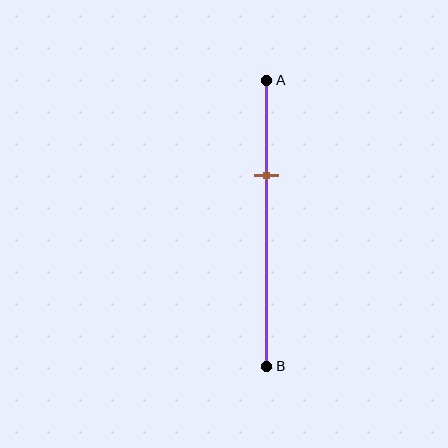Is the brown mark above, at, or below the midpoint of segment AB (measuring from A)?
The brown mark is above the midpoint of segment AB.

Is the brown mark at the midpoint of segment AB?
No, the mark is at about 35% from A, not at the 50% midpoint.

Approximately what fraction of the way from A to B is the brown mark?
The brown mark is approximately 35% of the way from A to B.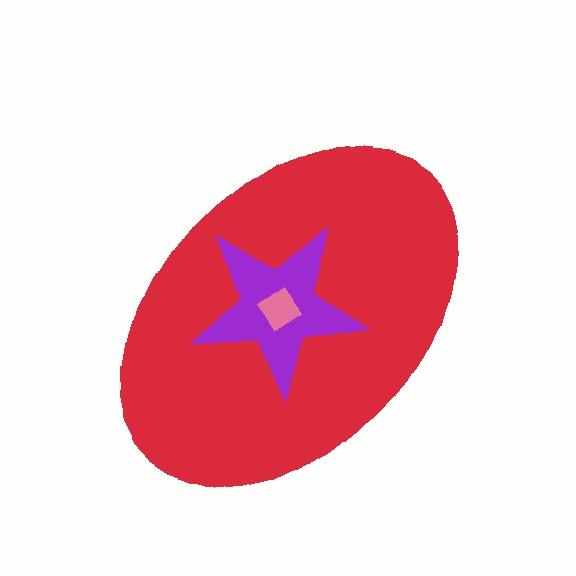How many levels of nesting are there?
3.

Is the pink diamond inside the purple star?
Yes.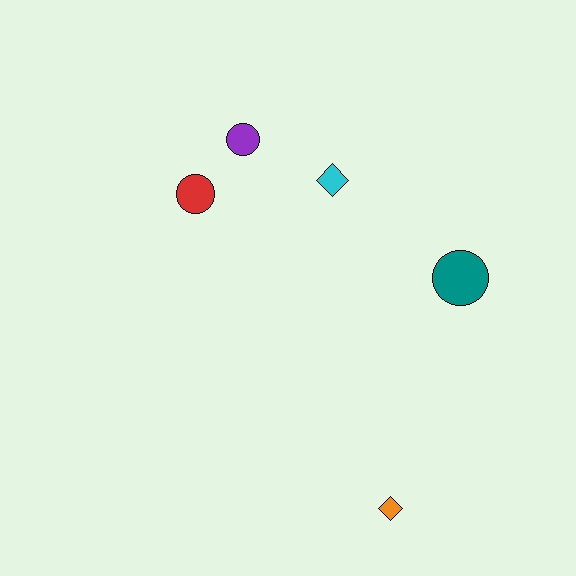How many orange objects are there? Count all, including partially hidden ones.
There is 1 orange object.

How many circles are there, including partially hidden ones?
There are 3 circles.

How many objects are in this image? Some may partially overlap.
There are 5 objects.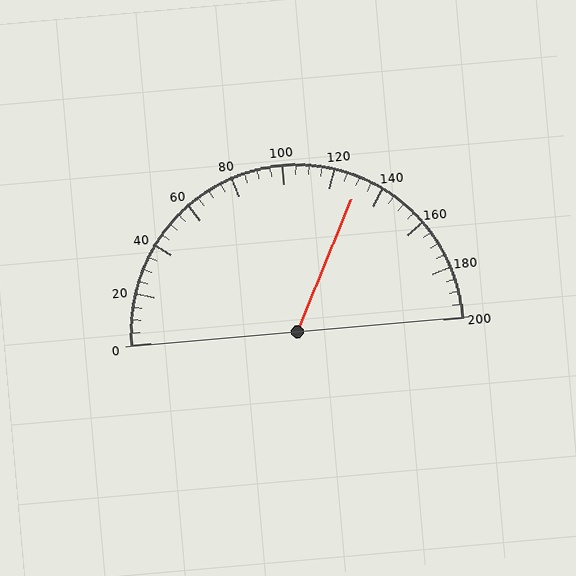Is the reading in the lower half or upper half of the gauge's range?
The reading is in the upper half of the range (0 to 200).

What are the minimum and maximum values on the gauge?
The gauge ranges from 0 to 200.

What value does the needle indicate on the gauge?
The needle indicates approximately 130.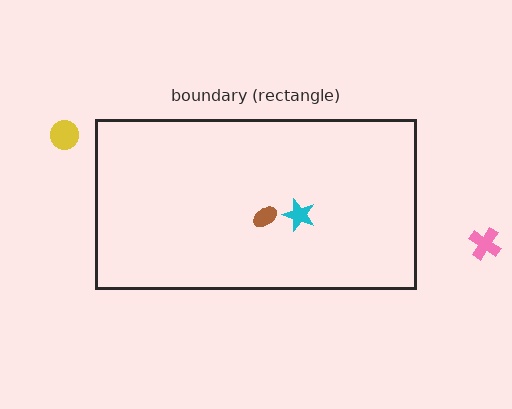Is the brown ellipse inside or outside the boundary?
Inside.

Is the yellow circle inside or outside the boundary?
Outside.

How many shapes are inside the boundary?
2 inside, 2 outside.